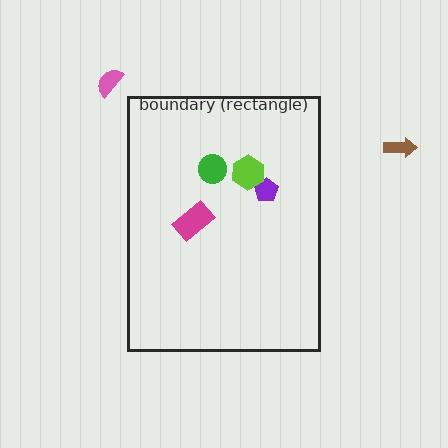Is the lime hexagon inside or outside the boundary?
Inside.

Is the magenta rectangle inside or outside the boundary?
Inside.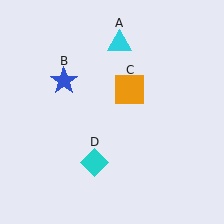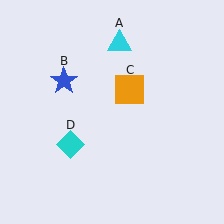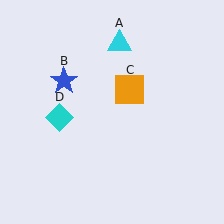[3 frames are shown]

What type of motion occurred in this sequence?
The cyan diamond (object D) rotated clockwise around the center of the scene.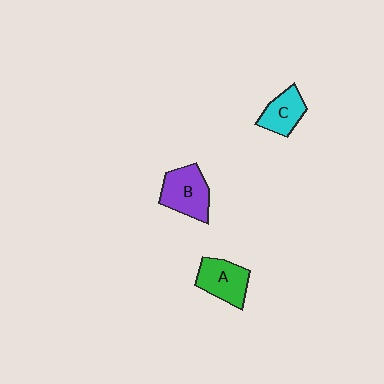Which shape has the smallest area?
Shape C (cyan).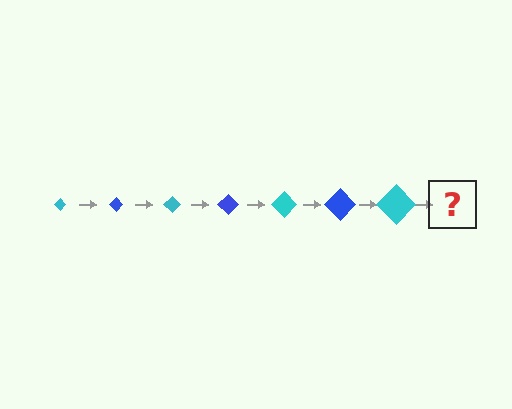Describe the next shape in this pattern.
It should be a blue diamond, larger than the previous one.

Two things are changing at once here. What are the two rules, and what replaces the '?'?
The two rules are that the diamond grows larger each step and the color cycles through cyan and blue. The '?' should be a blue diamond, larger than the previous one.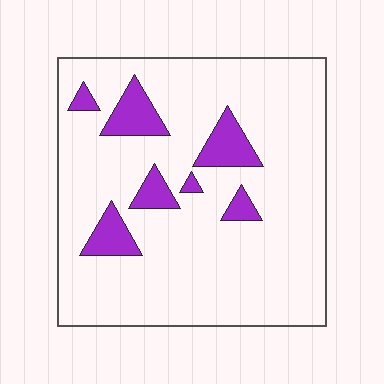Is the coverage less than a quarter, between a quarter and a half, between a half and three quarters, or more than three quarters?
Less than a quarter.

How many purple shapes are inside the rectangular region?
7.